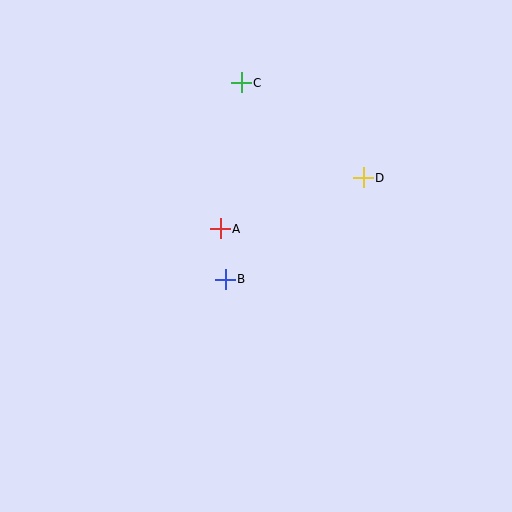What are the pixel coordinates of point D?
Point D is at (363, 178).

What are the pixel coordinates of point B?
Point B is at (225, 279).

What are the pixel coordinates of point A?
Point A is at (220, 229).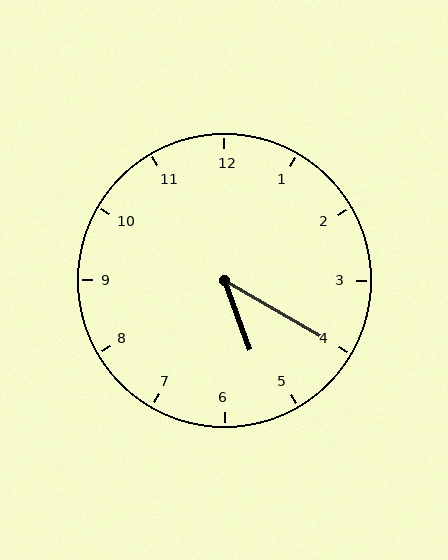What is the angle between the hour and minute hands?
Approximately 40 degrees.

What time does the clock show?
5:20.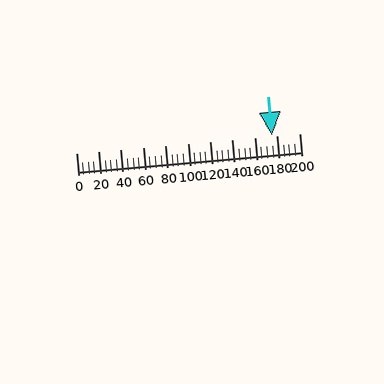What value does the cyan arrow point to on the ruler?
The cyan arrow points to approximately 175.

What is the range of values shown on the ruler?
The ruler shows values from 0 to 200.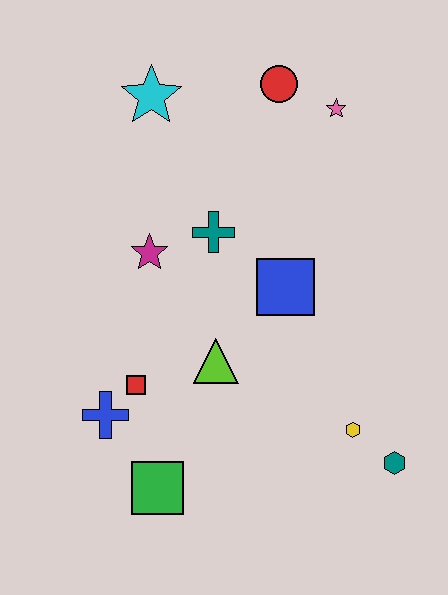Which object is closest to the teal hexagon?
The yellow hexagon is closest to the teal hexagon.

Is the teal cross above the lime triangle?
Yes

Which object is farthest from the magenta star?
The teal hexagon is farthest from the magenta star.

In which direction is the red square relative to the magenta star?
The red square is below the magenta star.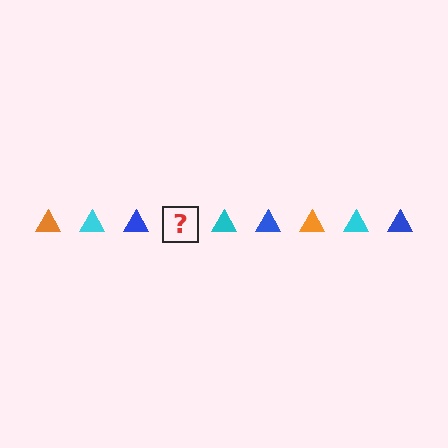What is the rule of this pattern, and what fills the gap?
The rule is that the pattern cycles through orange, cyan, blue triangles. The gap should be filled with an orange triangle.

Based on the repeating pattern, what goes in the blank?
The blank should be an orange triangle.